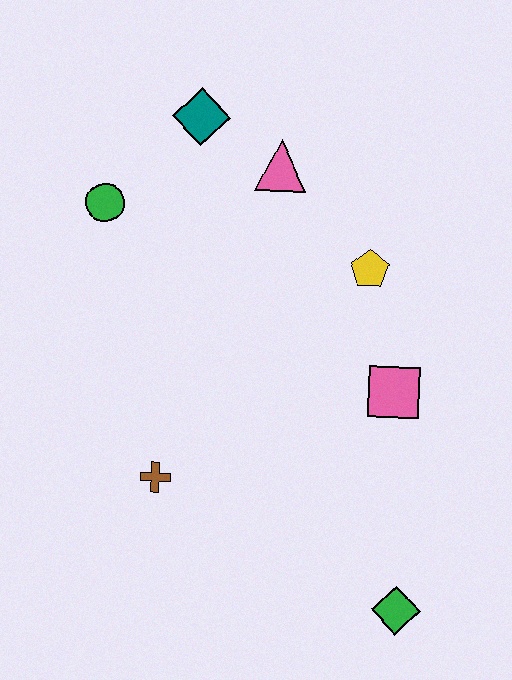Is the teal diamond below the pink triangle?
No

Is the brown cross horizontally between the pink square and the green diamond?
No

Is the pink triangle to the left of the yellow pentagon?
Yes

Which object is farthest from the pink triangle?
The green diamond is farthest from the pink triangle.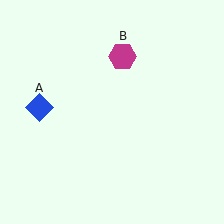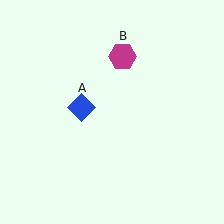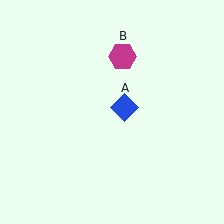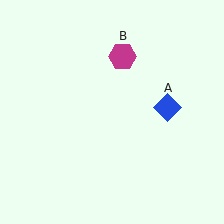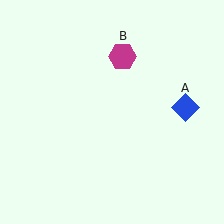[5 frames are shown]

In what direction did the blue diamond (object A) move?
The blue diamond (object A) moved right.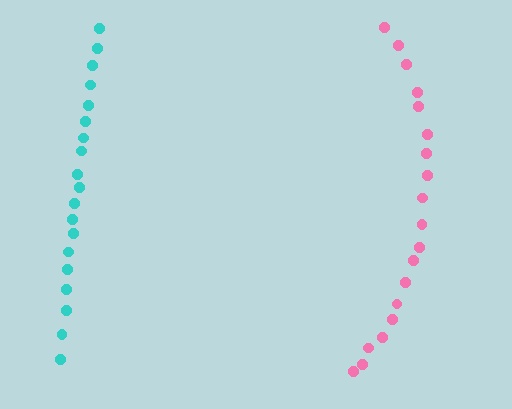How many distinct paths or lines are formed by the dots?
There are 2 distinct paths.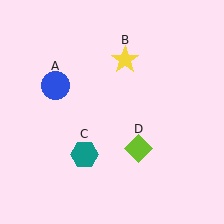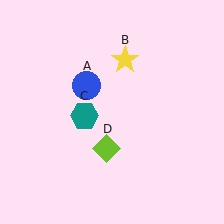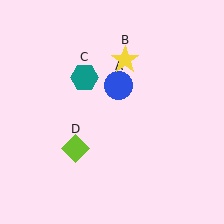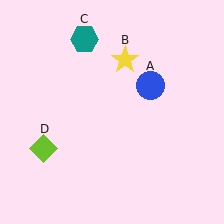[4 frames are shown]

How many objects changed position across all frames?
3 objects changed position: blue circle (object A), teal hexagon (object C), lime diamond (object D).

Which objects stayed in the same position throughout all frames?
Yellow star (object B) remained stationary.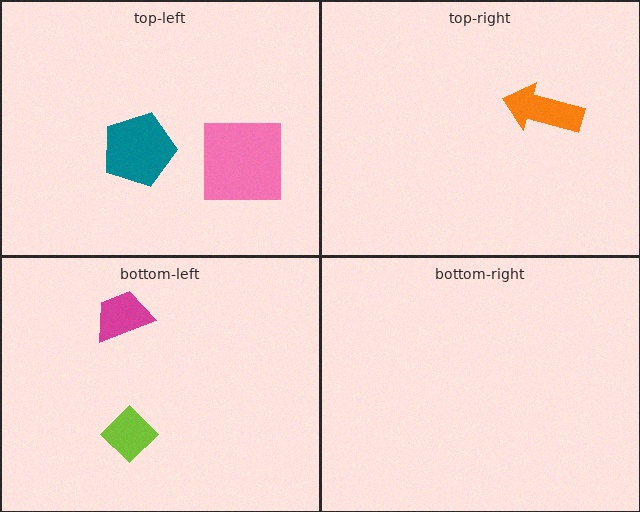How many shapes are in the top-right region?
1.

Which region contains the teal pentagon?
The top-left region.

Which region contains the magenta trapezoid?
The bottom-left region.